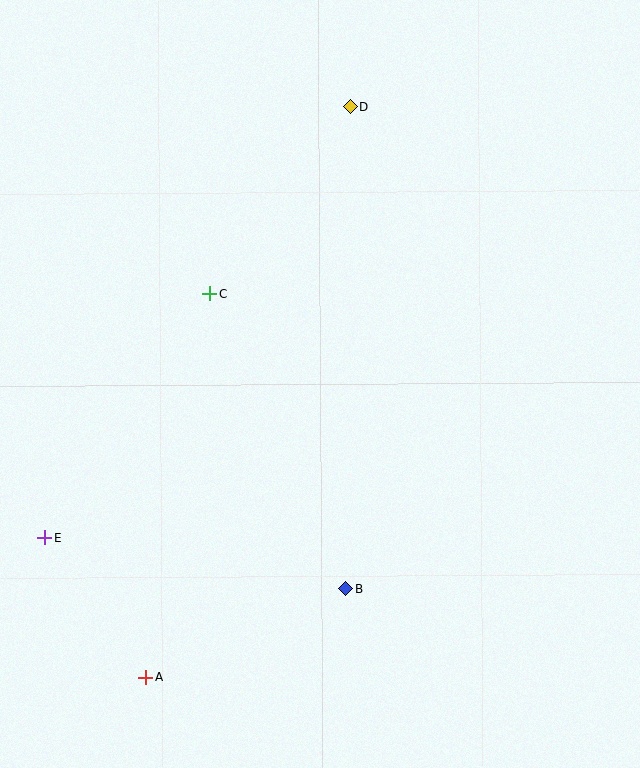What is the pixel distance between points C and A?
The distance between C and A is 389 pixels.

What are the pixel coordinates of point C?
Point C is at (210, 293).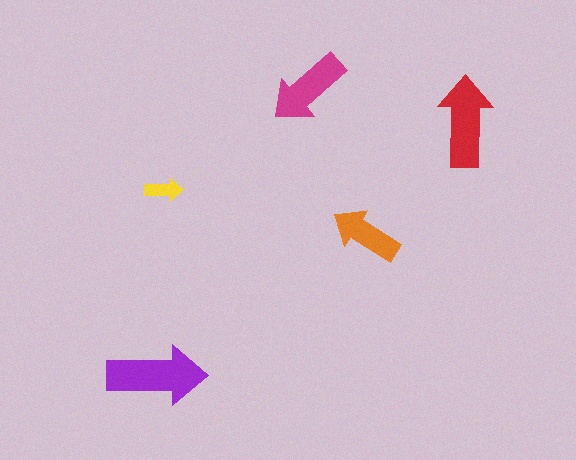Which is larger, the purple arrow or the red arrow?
The purple one.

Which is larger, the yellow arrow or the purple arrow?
The purple one.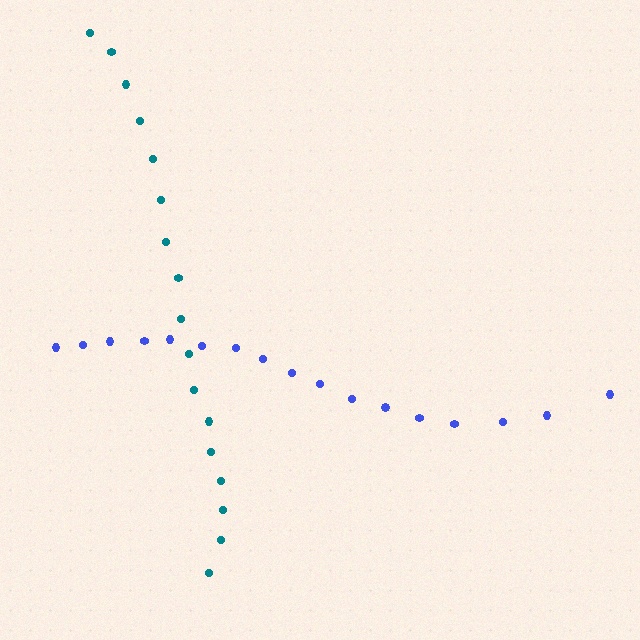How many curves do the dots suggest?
There are 2 distinct paths.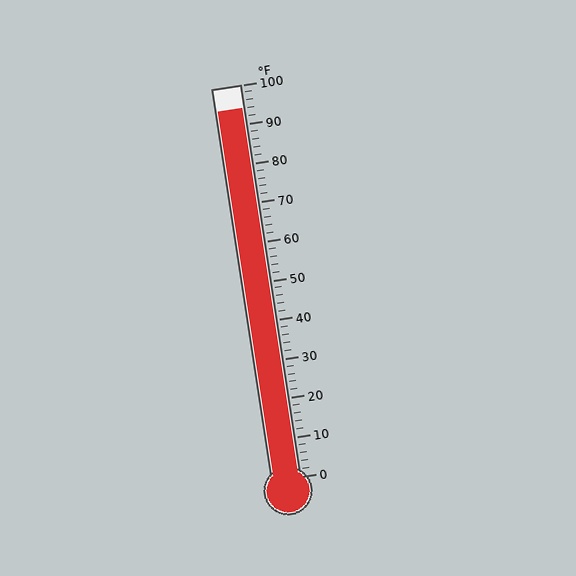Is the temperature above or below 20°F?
The temperature is above 20°F.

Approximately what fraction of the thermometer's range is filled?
The thermometer is filled to approximately 95% of its range.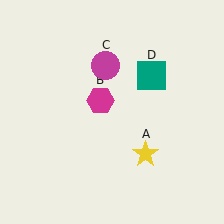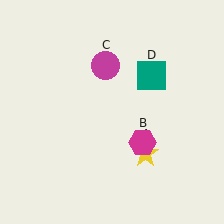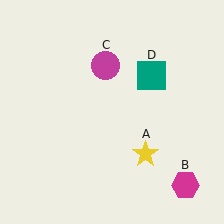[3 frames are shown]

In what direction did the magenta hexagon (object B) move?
The magenta hexagon (object B) moved down and to the right.